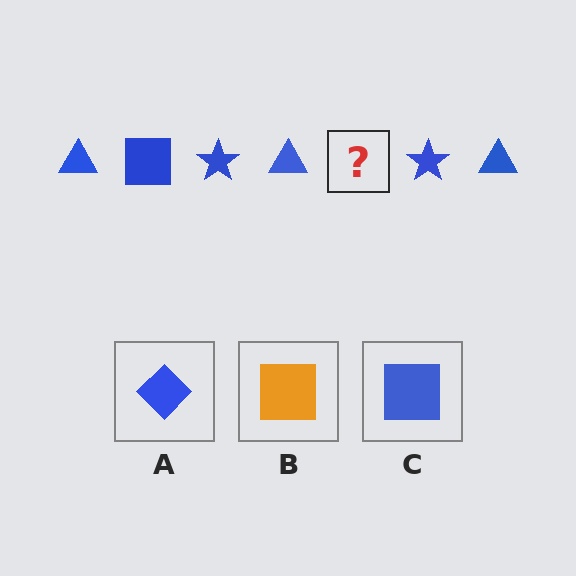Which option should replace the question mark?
Option C.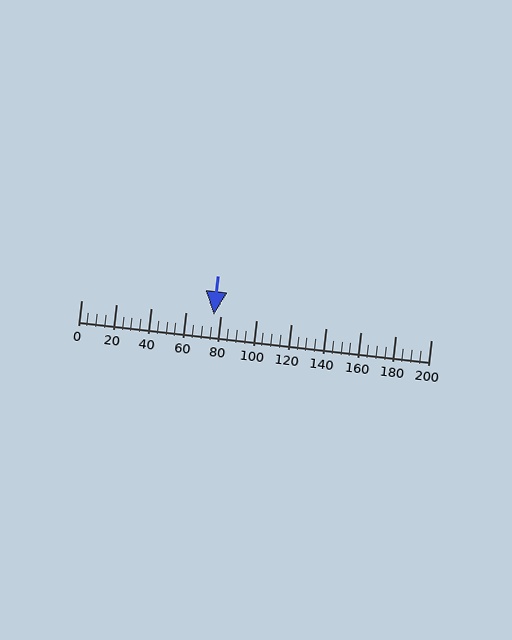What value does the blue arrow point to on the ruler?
The blue arrow points to approximately 76.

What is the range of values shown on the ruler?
The ruler shows values from 0 to 200.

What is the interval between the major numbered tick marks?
The major tick marks are spaced 20 units apart.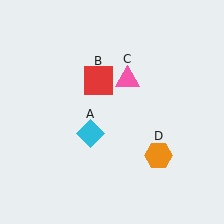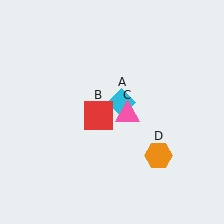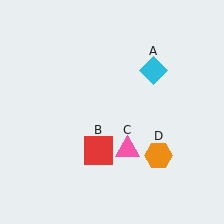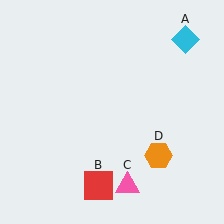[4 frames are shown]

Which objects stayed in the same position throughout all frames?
Orange hexagon (object D) remained stationary.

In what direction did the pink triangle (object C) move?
The pink triangle (object C) moved down.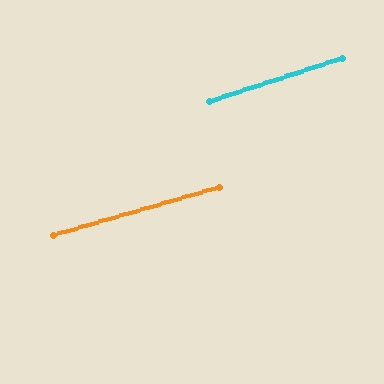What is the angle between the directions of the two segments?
Approximately 2 degrees.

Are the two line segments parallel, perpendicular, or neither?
Parallel — their directions differ by only 2.0°.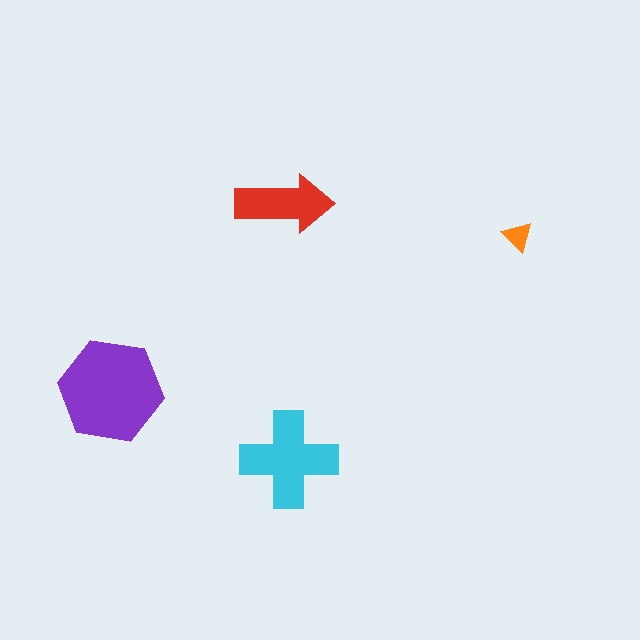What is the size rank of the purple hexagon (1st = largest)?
1st.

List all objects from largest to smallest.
The purple hexagon, the cyan cross, the red arrow, the orange triangle.